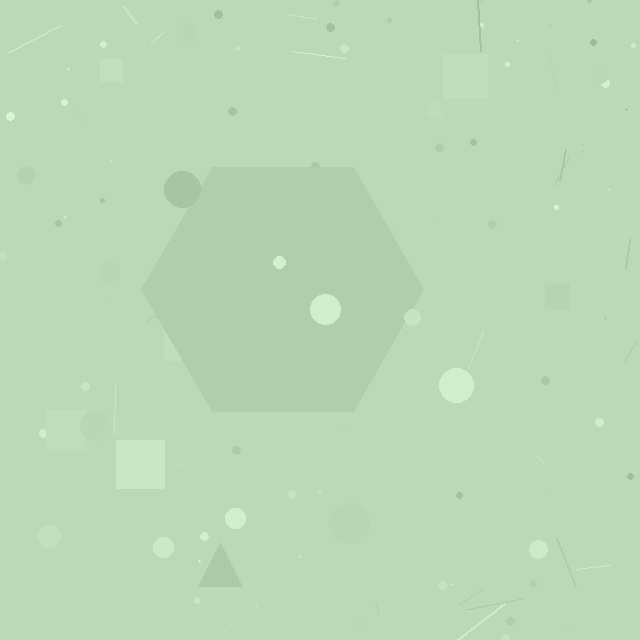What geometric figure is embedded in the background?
A hexagon is embedded in the background.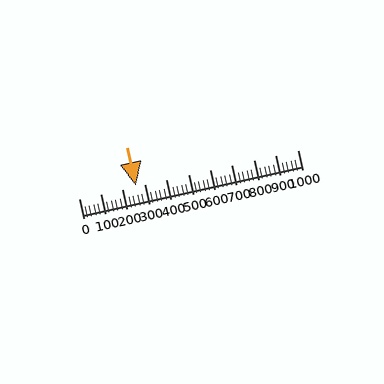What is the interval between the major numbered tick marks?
The major tick marks are spaced 100 units apart.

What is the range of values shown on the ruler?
The ruler shows values from 0 to 1000.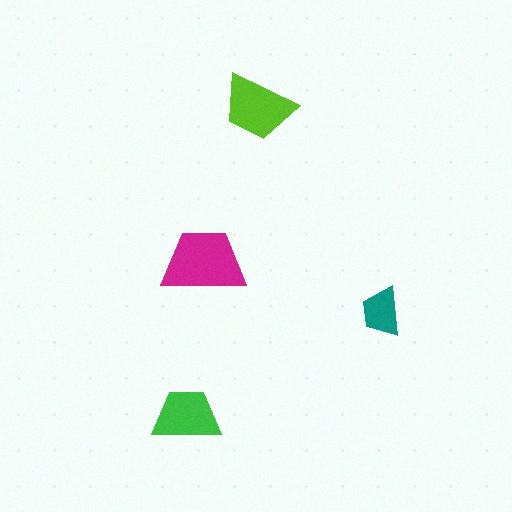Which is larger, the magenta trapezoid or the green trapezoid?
The magenta one.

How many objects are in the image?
There are 4 objects in the image.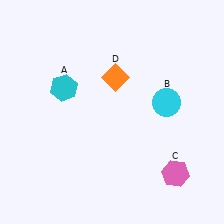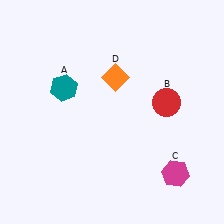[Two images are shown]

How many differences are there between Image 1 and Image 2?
There are 3 differences between the two images.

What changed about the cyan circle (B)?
In Image 1, B is cyan. In Image 2, it changed to red.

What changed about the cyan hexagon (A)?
In Image 1, A is cyan. In Image 2, it changed to teal.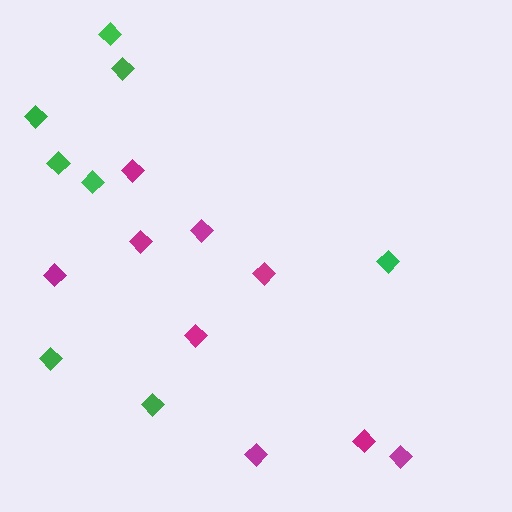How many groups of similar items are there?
There are 2 groups: one group of magenta diamonds (9) and one group of green diamonds (8).